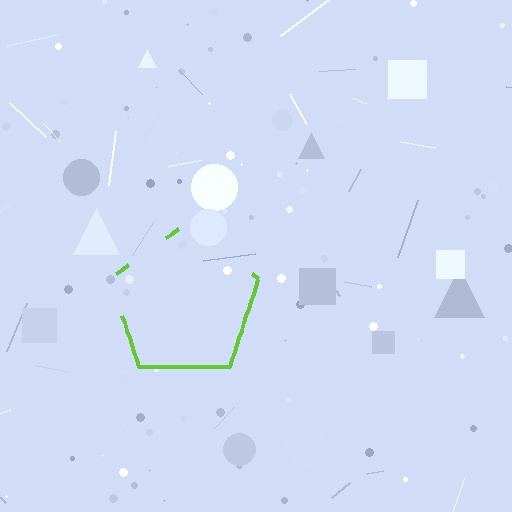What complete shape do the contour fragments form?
The contour fragments form a pentagon.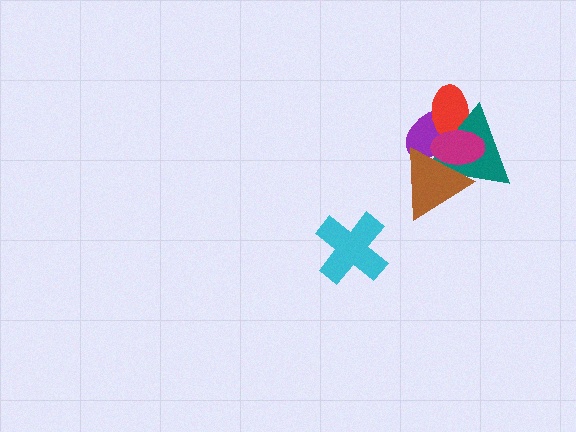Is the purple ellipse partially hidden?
Yes, it is partially covered by another shape.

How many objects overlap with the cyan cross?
0 objects overlap with the cyan cross.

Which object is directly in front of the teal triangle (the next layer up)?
The magenta ellipse is directly in front of the teal triangle.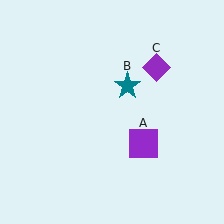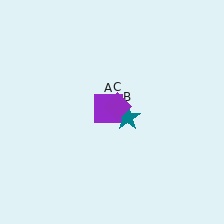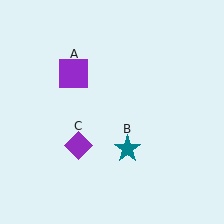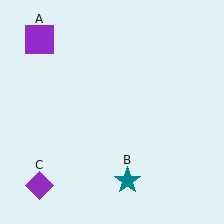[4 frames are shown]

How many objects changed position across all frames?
3 objects changed position: purple square (object A), teal star (object B), purple diamond (object C).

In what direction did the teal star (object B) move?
The teal star (object B) moved down.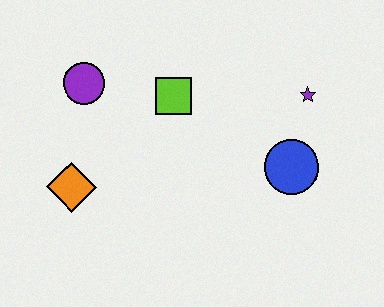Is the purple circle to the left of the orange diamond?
No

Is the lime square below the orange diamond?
No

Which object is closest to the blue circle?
The purple star is closest to the blue circle.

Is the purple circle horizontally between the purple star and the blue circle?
No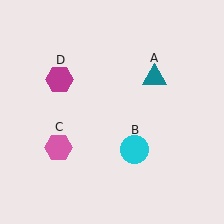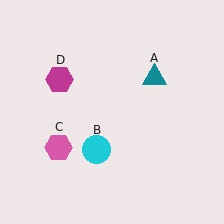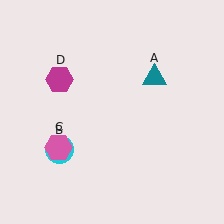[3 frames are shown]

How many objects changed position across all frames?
1 object changed position: cyan circle (object B).